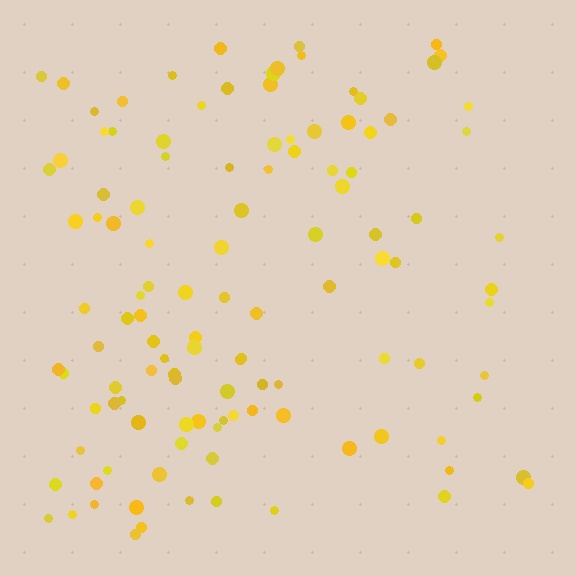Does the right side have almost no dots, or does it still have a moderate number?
Still a moderate number, just noticeably fewer than the left.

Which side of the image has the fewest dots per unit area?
The right.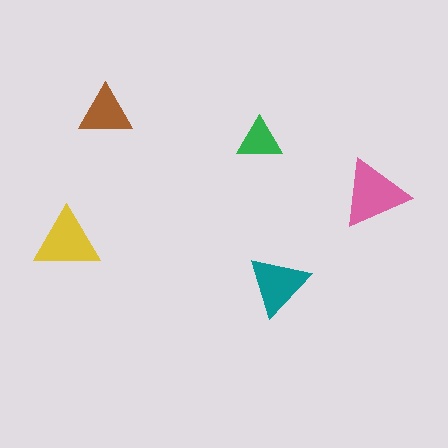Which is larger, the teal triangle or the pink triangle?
The pink one.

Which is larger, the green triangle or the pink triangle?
The pink one.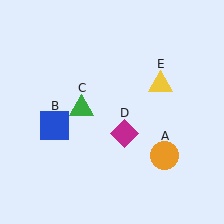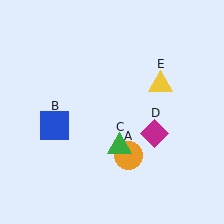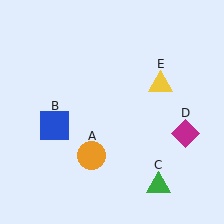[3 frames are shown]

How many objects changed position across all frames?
3 objects changed position: orange circle (object A), green triangle (object C), magenta diamond (object D).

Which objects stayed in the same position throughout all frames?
Blue square (object B) and yellow triangle (object E) remained stationary.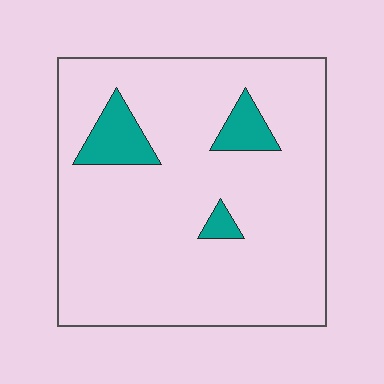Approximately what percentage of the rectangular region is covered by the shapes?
Approximately 10%.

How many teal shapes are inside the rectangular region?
3.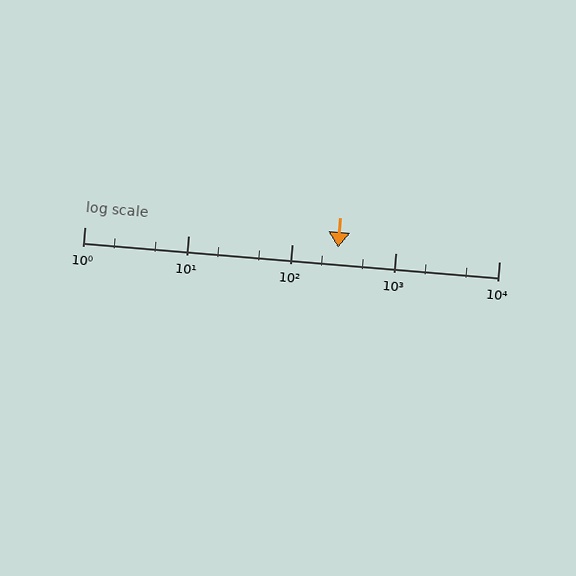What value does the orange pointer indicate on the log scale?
The pointer indicates approximately 280.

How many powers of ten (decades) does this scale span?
The scale spans 4 decades, from 1 to 10000.